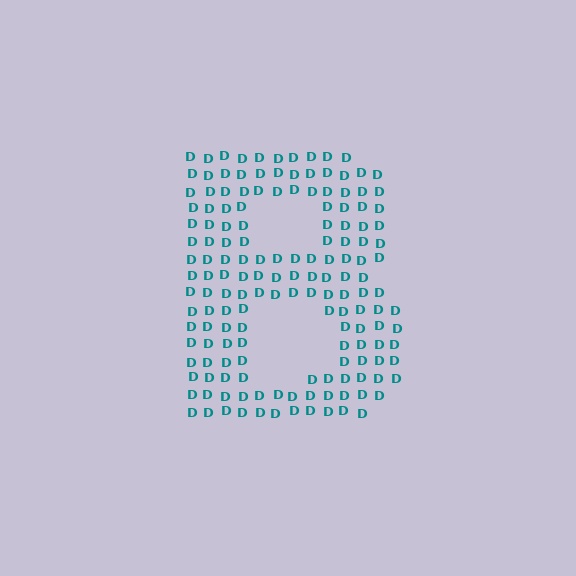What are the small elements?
The small elements are letter D's.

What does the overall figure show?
The overall figure shows the letter B.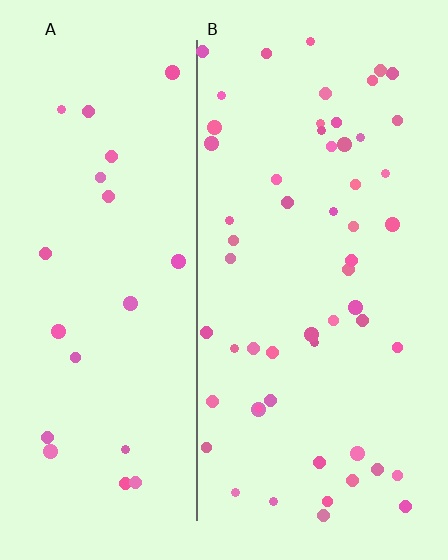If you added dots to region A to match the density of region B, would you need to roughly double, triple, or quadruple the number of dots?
Approximately double.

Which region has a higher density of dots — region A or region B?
B (the right).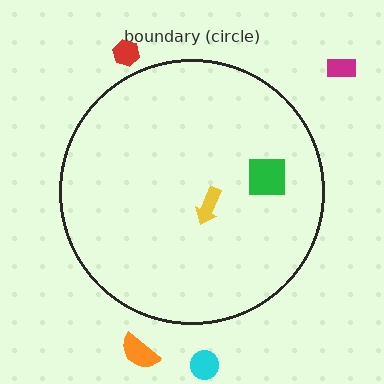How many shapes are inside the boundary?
2 inside, 4 outside.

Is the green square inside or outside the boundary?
Inside.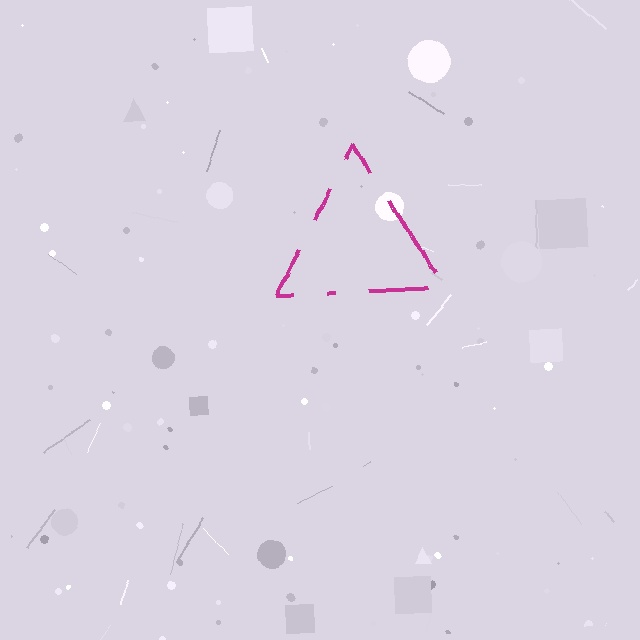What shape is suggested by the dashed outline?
The dashed outline suggests a triangle.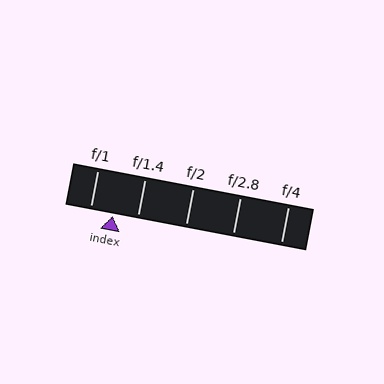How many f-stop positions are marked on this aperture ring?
There are 5 f-stop positions marked.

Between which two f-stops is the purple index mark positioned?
The index mark is between f/1 and f/1.4.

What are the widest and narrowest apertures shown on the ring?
The widest aperture shown is f/1 and the narrowest is f/4.